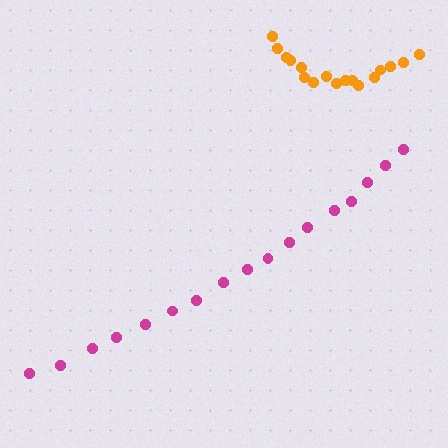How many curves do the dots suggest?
There are 2 distinct paths.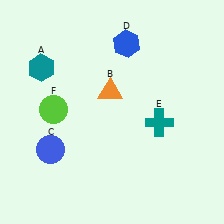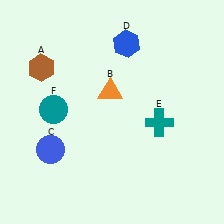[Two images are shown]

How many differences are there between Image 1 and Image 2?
There are 2 differences between the two images.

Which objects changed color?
A changed from teal to brown. F changed from lime to teal.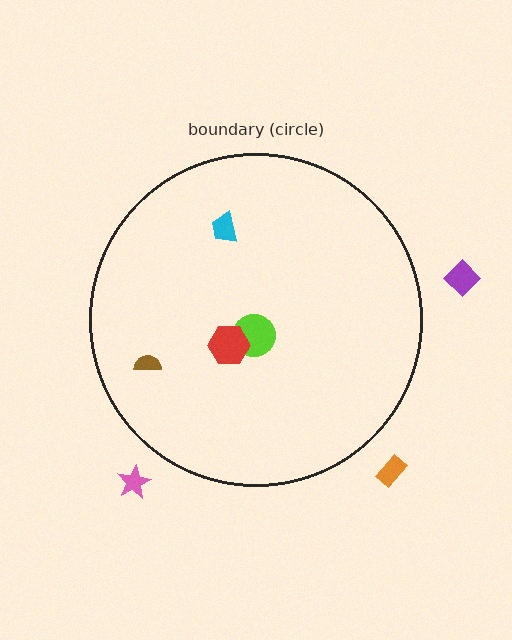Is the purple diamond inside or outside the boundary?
Outside.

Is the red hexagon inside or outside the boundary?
Inside.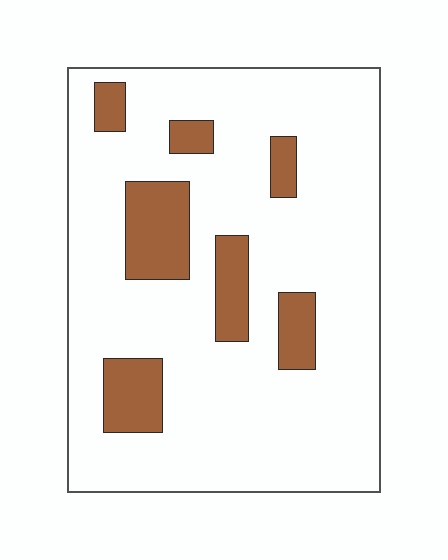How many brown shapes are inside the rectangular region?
7.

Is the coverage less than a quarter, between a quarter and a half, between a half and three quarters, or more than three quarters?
Less than a quarter.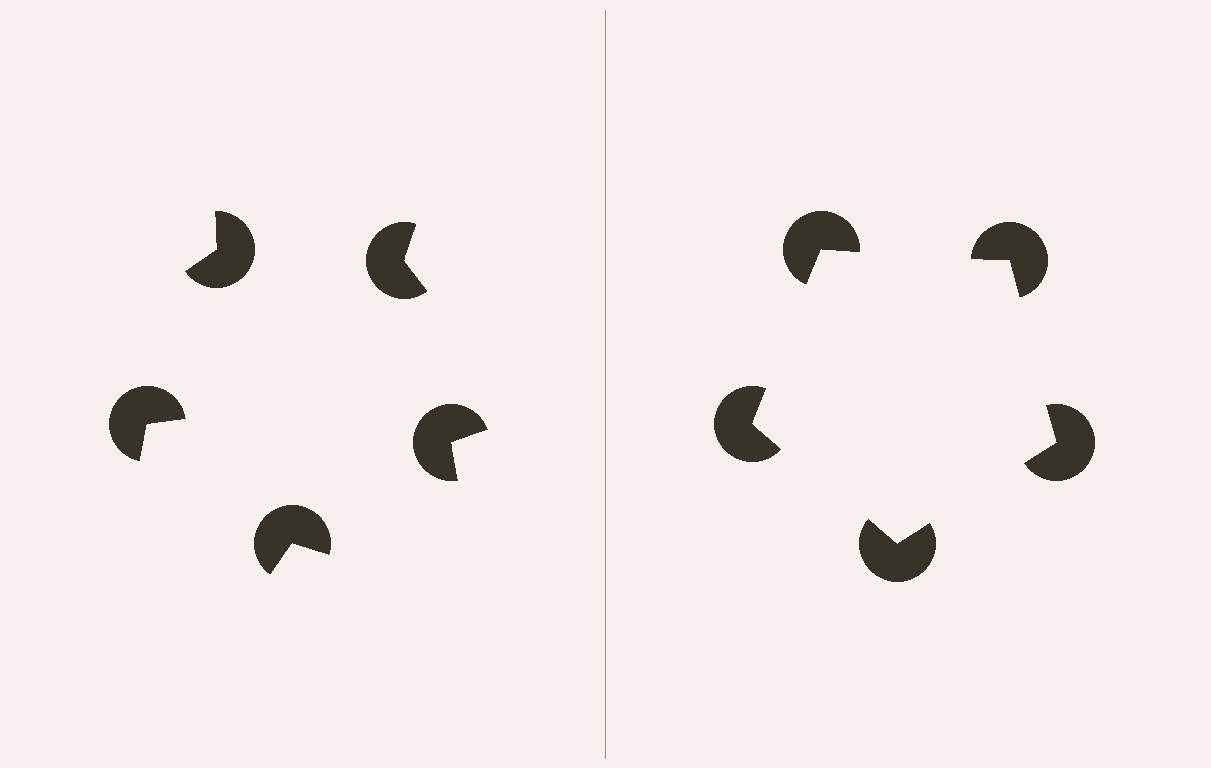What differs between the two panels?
The pac-man discs are positioned identically on both sides; only the wedge orientations differ. On the right they align to a pentagon; on the left they are misaligned.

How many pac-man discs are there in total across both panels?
10 — 5 on each side.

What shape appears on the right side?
An illusory pentagon.